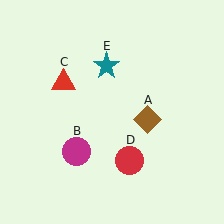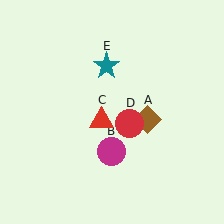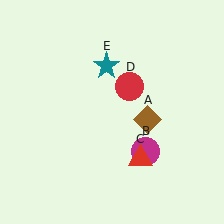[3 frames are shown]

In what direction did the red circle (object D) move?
The red circle (object D) moved up.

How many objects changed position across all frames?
3 objects changed position: magenta circle (object B), red triangle (object C), red circle (object D).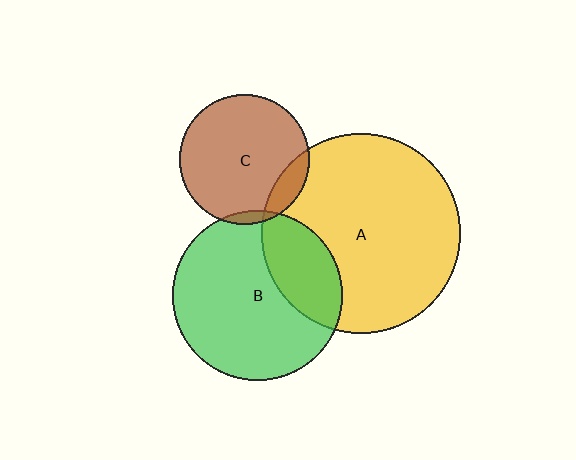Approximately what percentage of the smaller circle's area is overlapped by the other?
Approximately 5%.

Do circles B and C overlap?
Yes.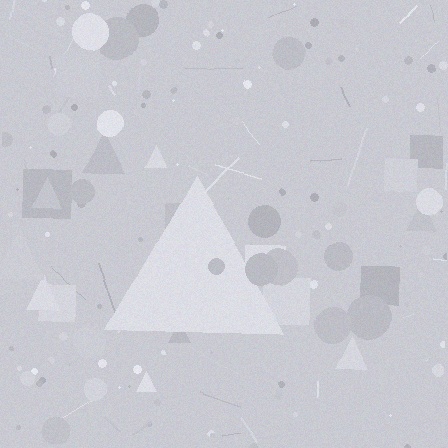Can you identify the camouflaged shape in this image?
The camouflaged shape is a triangle.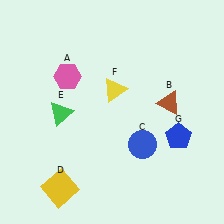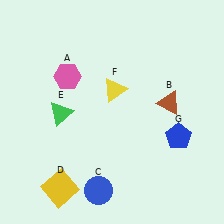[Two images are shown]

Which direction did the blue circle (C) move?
The blue circle (C) moved down.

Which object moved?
The blue circle (C) moved down.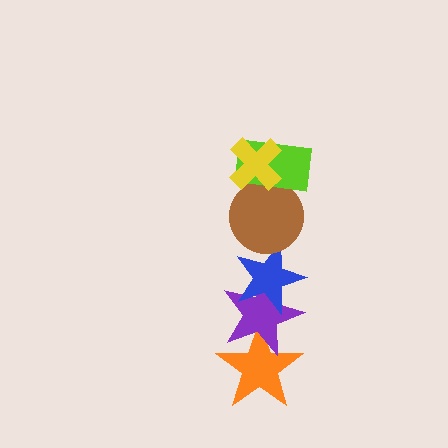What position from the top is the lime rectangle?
The lime rectangle is 2nd from the top.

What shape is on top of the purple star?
The blue star is on top of the purple star.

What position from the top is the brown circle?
The brown circle is 3rd from the top.